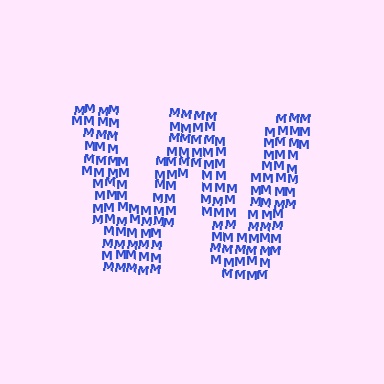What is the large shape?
The large shape is the letter W.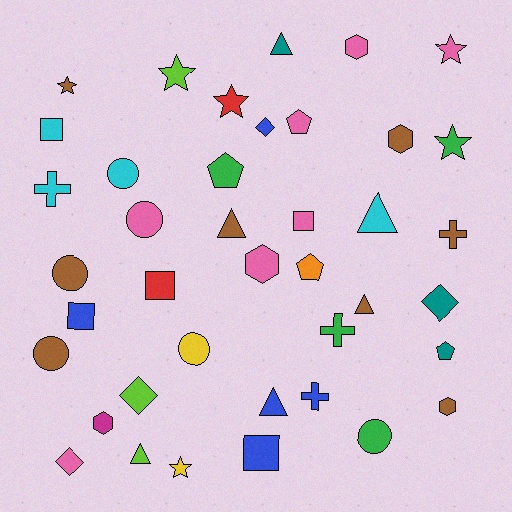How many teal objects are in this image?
There are 3 teal objects.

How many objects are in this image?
There are 40 objects.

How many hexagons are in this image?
There are 5 hexagons.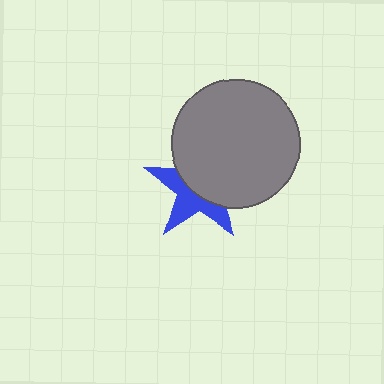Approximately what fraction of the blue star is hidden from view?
Roughly 55% of the blue star is hidden behind the gray circle.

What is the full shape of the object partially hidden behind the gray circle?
The partially hidden object is a blue star.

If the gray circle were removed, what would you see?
You would see the complete blue star.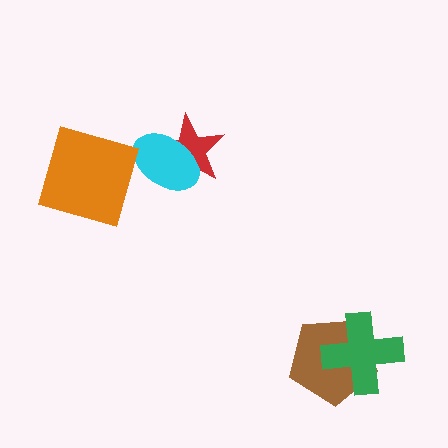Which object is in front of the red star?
The cyan ellipse is in front of the red star.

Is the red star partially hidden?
Yes, it is partially covered by another shape.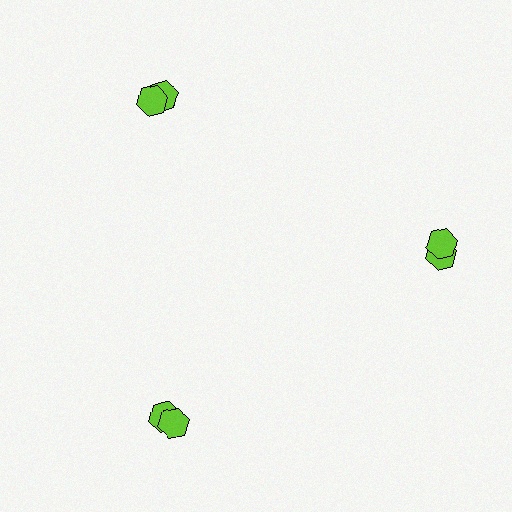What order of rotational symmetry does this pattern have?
This pattern has 3-fold rotational symmetry.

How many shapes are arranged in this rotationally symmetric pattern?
There are 6 shapes, arranged in 3 groups of 2.